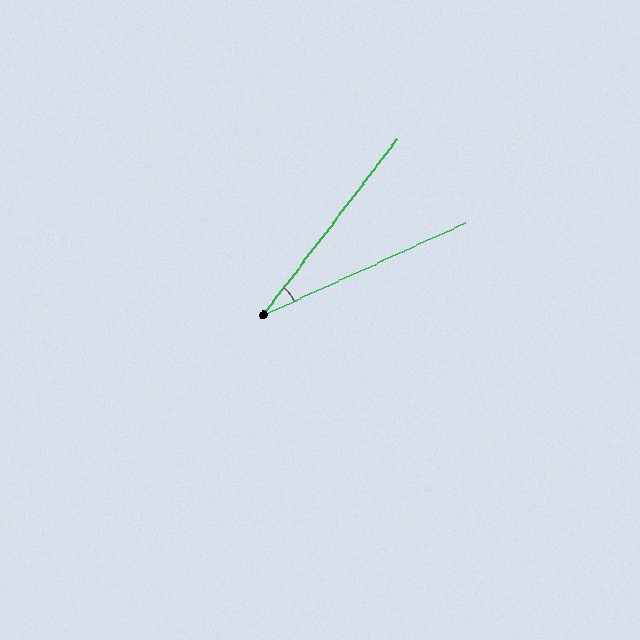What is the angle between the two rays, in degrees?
Approximately 28 degrees.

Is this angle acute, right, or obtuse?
It is acute.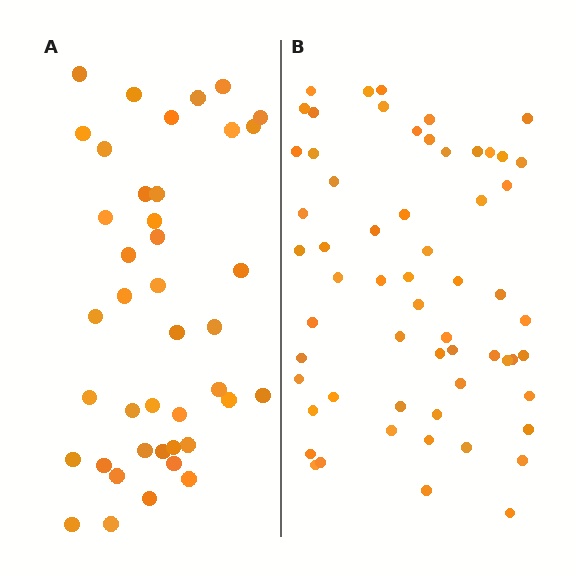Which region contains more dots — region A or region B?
Region B (the right region) has more dots.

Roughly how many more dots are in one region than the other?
Region B has approximately 20 more dots than region A.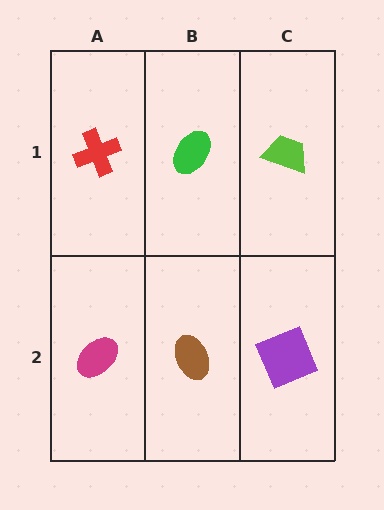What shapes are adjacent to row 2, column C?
A lime trapezoid (row 1, column C), a brown ellipse (row 2, column B).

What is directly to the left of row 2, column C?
A brown ellipse.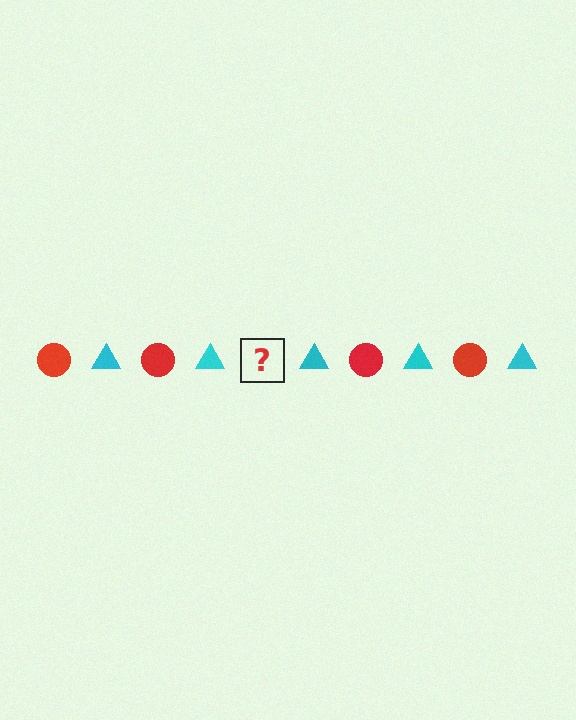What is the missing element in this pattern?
The missing element is a red circle.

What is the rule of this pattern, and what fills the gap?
The rule is that the pattern alternates between red circle and cyan triangle. The gap should be filled with a red circle.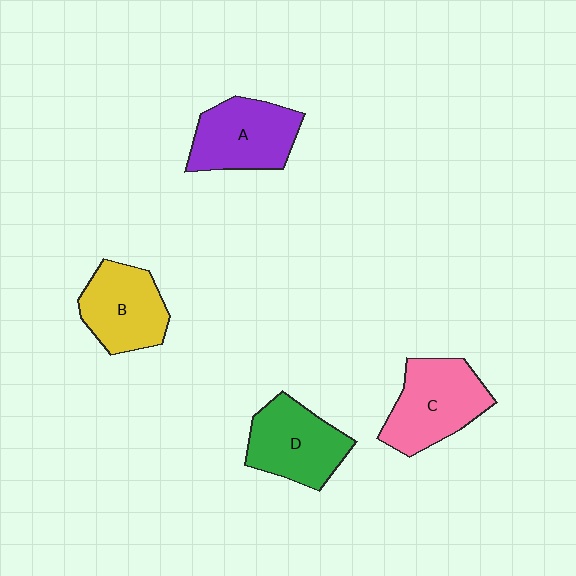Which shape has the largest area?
Shape C (pink).